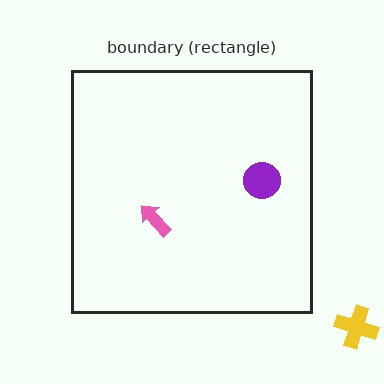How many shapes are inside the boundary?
2 inside, 1 outside.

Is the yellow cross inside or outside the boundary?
Outside.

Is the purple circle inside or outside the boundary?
Inside.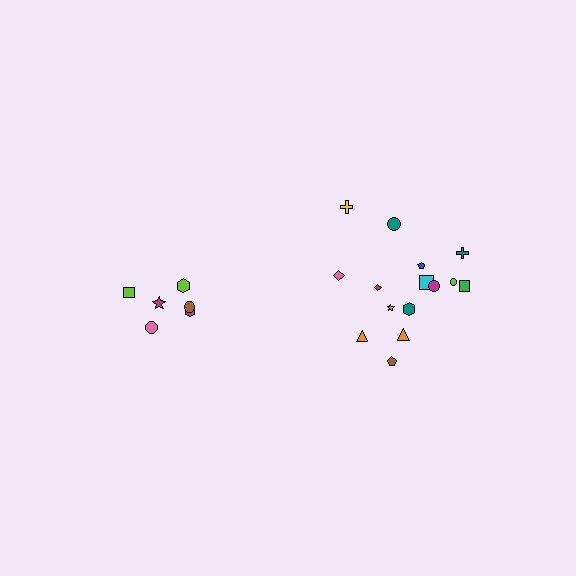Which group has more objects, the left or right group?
The right group.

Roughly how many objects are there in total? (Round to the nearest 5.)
Roughly 20 objects in total.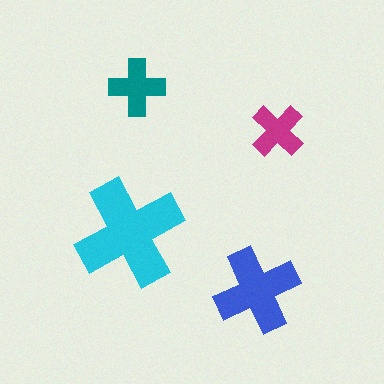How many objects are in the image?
There are 4 objects in the image.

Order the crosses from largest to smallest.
the cyan one, the blue one, the teal one, the magenta one.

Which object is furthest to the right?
The magenta cross is rightmost.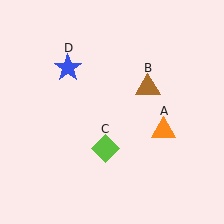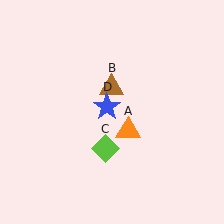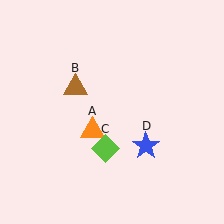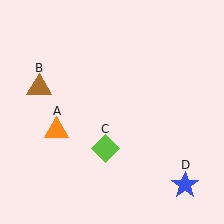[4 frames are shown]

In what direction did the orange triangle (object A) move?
The orange triangle (object A) moved left.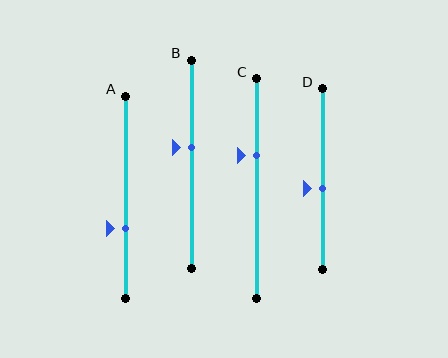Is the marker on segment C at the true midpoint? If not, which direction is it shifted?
No, the marker on segment C is shifted upward by about 15% of the segment length.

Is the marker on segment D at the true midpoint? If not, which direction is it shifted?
No, the marker on segment D is shifted downward by about 5% of the segment length.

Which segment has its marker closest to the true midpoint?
Segment D has its marker closest to the true midpoint.